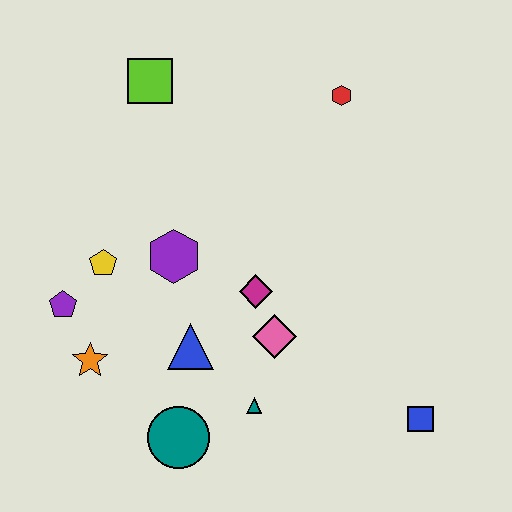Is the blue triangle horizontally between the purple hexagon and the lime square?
No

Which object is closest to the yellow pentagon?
The purple pentagon is closest to the yellow pentagon.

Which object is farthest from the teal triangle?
The lime square is farthest from the teal triangle.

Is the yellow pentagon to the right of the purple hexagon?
No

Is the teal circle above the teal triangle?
No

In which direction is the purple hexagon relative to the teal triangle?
The purple hexagon is above the teal triangle.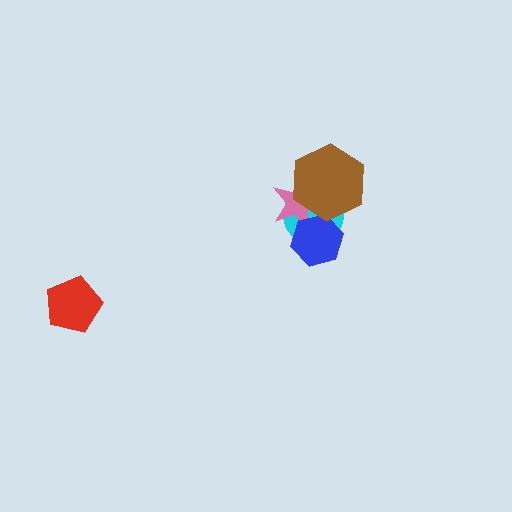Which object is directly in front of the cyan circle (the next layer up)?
The pink star is directly in front of the cyan circle.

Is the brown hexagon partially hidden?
No, no other shape covers it.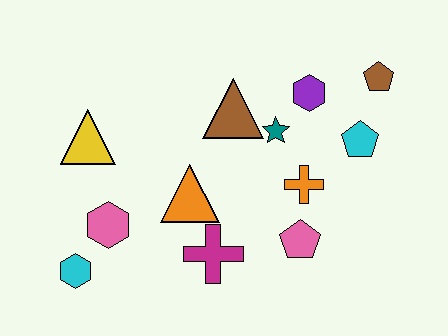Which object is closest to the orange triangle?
The magenta cross is closest to the orange triangle.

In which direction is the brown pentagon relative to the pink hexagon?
The brown pentagon is to the right of the pink hexagon.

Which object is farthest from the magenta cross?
The brown pentagon is farthest from the magenta cross.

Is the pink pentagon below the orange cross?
Yes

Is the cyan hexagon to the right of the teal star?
No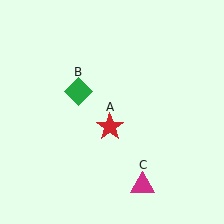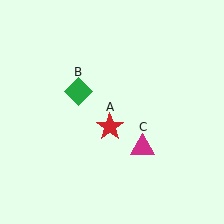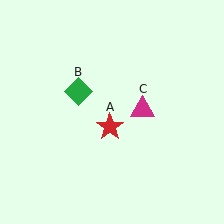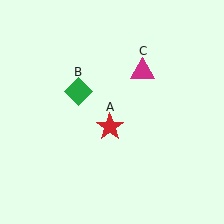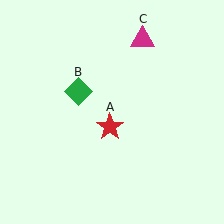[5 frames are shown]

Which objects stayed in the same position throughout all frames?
Red star (object A) and green diamond (object B) remained stationary.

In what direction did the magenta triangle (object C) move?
The magenta triangle (object C) moved up.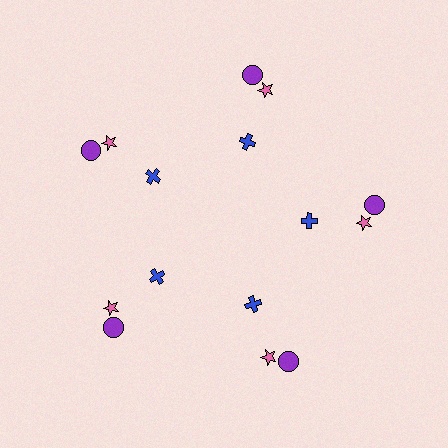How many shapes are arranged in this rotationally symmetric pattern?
There are 15 shapes, arranged in 5 groups of 3.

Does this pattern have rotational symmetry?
Yes, this pattern has 5-fold rotational symmetry. It looks the same after rotating 72 degrees around the center.